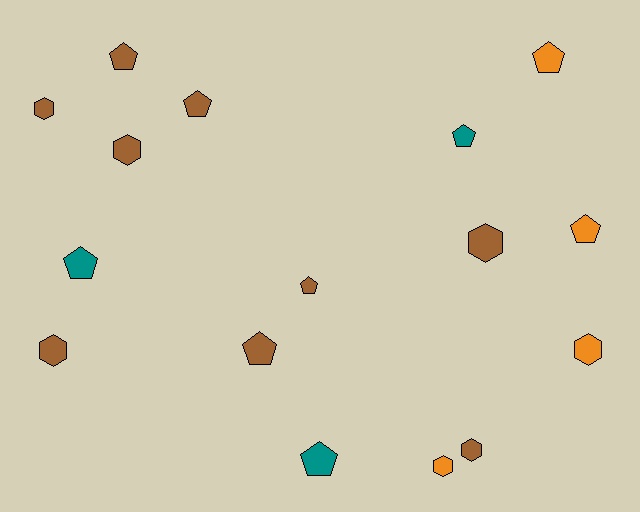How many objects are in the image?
There are 16 objects.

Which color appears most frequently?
Brown, with 9 objects.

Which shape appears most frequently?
Pentagon, with 9 objects.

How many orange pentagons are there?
There are 2 orange pentagons.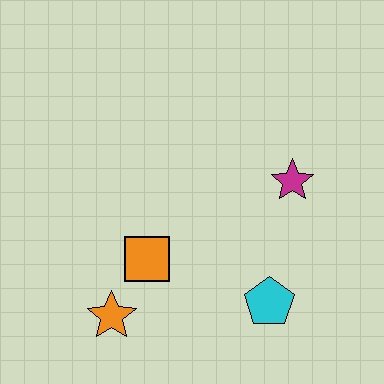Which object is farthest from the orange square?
The magenta star is farthest from the orange square.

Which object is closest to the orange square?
The orange star is closest to the orange square.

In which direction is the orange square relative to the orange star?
The orange square is above the orange star.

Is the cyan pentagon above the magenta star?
No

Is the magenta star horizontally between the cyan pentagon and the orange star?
No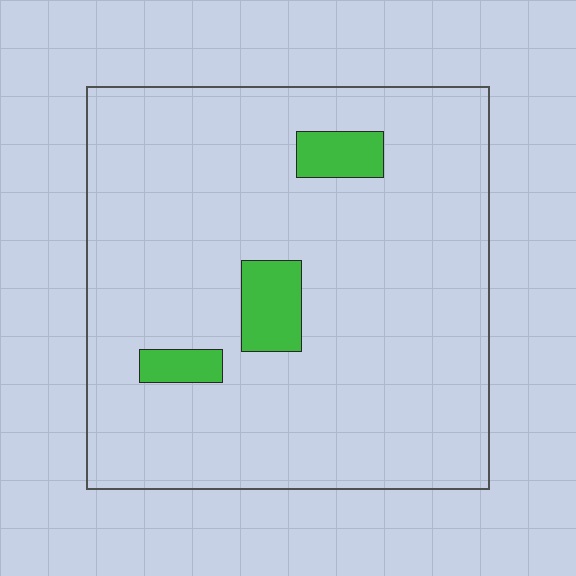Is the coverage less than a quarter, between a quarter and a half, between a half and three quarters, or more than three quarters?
Less than a quarter.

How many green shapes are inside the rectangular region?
3.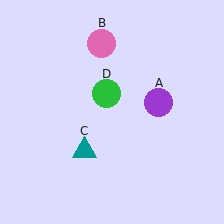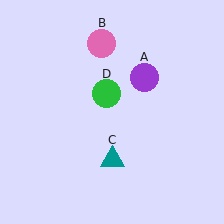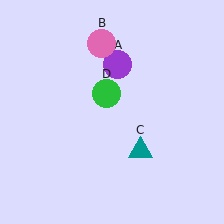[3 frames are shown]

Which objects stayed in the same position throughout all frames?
Pink circle (object B) and green circle (object D) remained stationary.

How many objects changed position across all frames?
2 objects changed position: purple circle (object A), teal triangle (object C).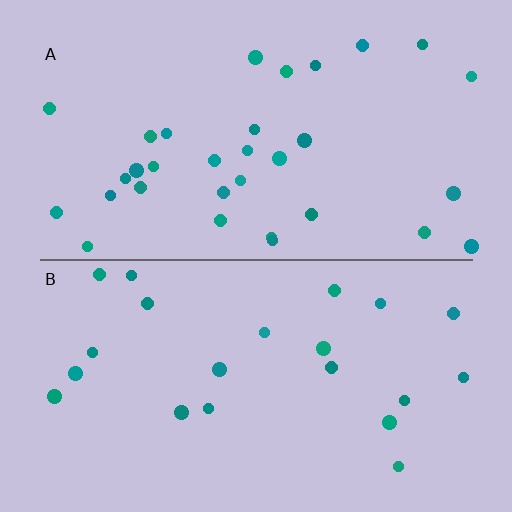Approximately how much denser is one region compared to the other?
Approximately 1.5× — region A over region B.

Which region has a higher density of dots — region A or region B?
A (the top).